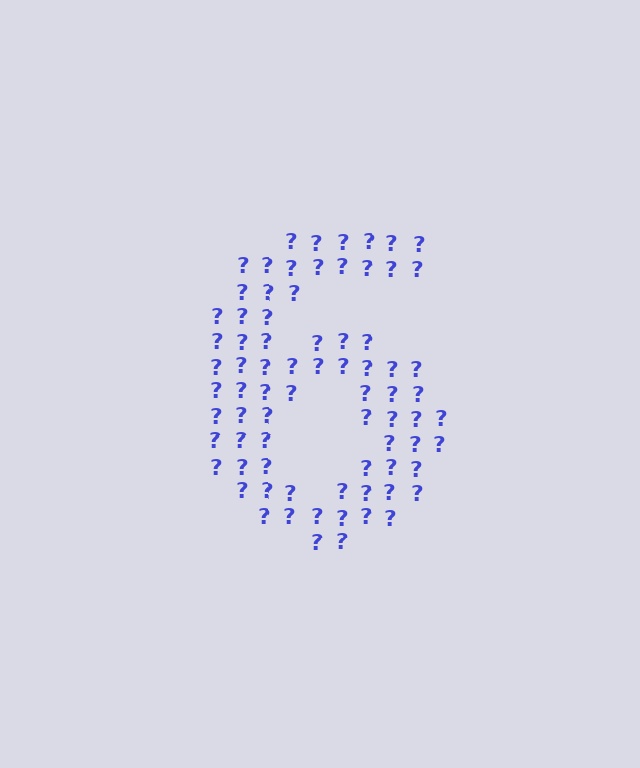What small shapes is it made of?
It is made of small question marks.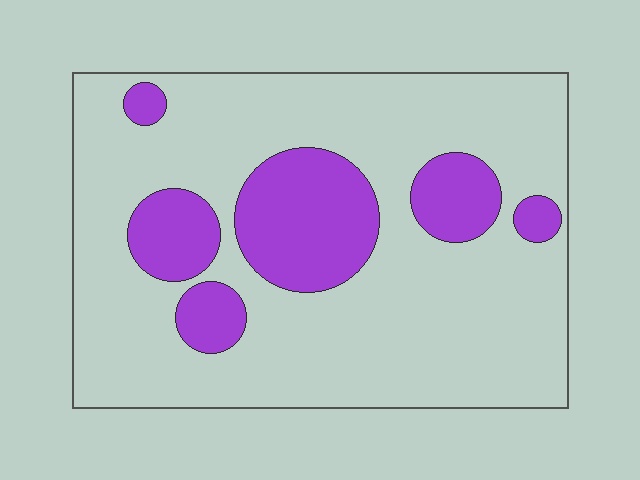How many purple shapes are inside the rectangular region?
6.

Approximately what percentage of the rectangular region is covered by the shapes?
Approximately 25%.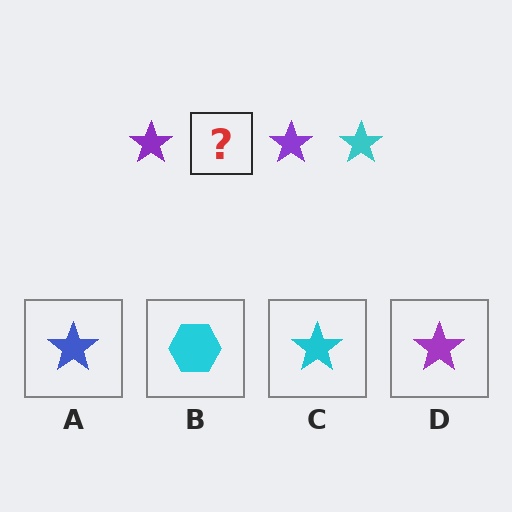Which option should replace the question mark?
Option C.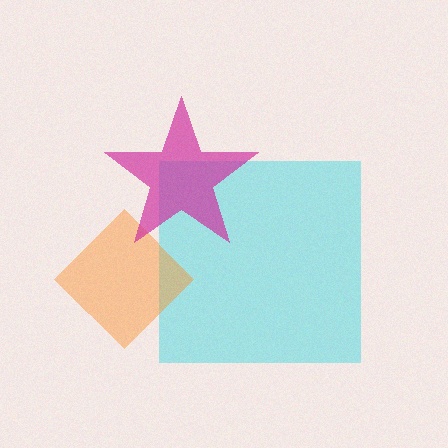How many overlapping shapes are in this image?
There are 3 overlapping shapes in the image.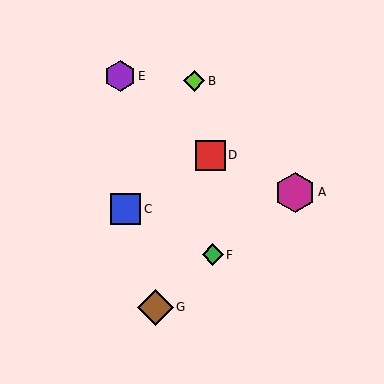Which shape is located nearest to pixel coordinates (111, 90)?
The purple hexagon (labeled E) at (120, 76) is nearest to that location.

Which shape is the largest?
The magenta hexagon (labeled A) is the largest.